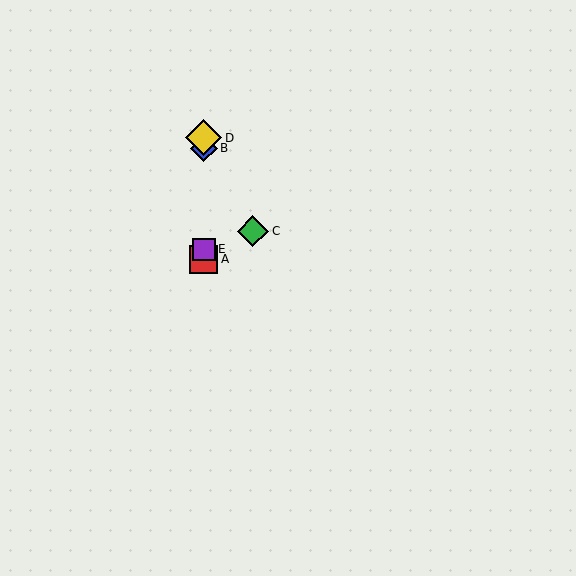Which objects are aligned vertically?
Objects A, B, D, E are aligned vertically.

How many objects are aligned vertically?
4 objects (A, B, D, E) are aligned vertically.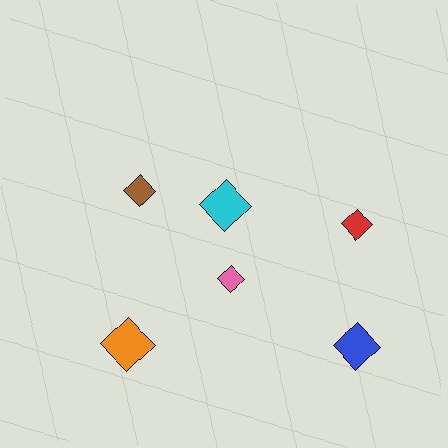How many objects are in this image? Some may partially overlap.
There are 6 objects.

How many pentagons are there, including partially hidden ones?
There are no pentagons.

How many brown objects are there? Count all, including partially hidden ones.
There is 1 brown object.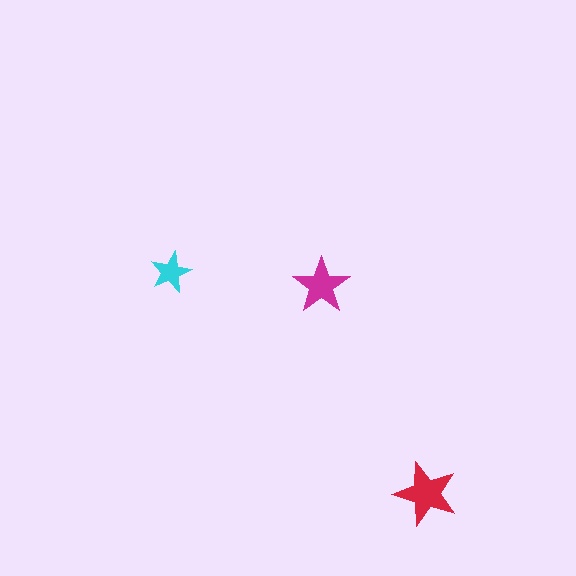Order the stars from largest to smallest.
the red one, the magenta one, the cyan one.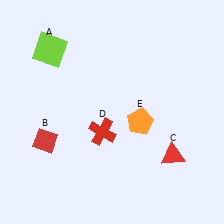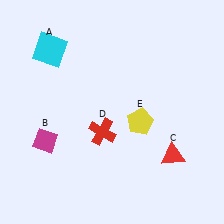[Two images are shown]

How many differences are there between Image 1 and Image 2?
There are 3 differences between the two images.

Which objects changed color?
A changed from lime to cyan. B changed from red to magenta. E changed from orange to yellow.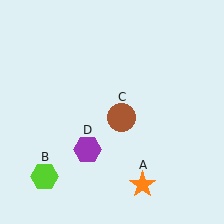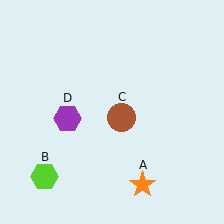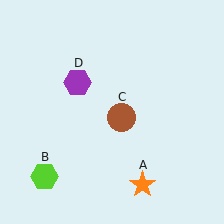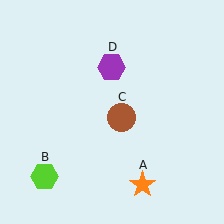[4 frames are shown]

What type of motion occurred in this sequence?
The purple hexagon (object D) rotated clockwise around the center of the scene.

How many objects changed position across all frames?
1 object changed position: purple hexagon (object D).